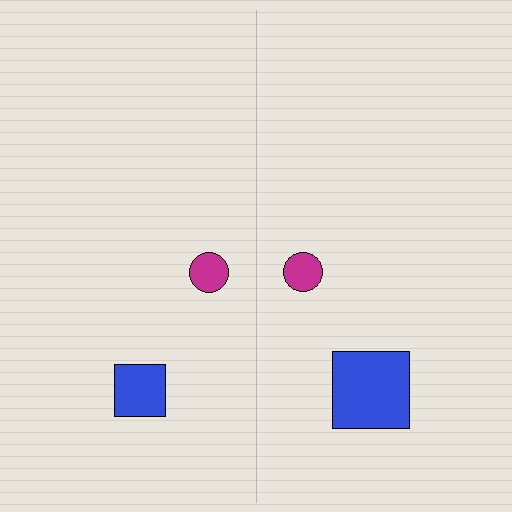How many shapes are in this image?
There are 4 shapes in this image.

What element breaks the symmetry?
The blue square on the right side has a different size than its mirror counterpart.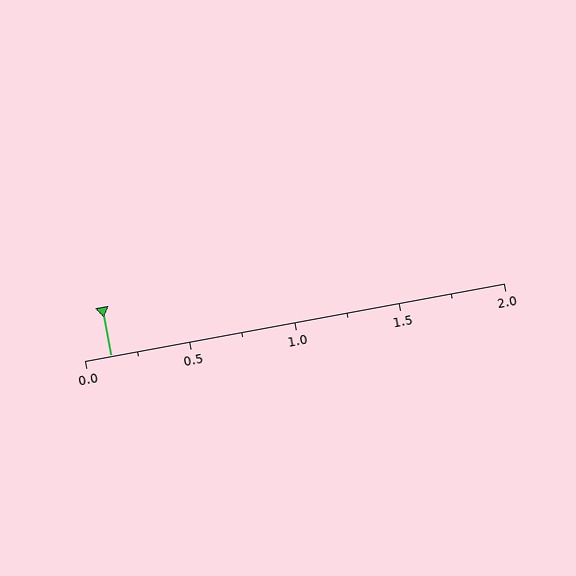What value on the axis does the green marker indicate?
The marker indicates approximately 0.12.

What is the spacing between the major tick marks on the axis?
The major ticks are spaced 0.5 apart.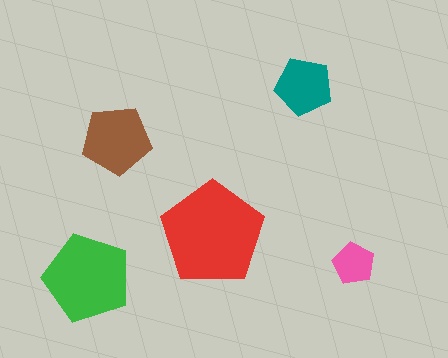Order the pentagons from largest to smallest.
the red one, the green one, the brown one, the teal one, the pink one.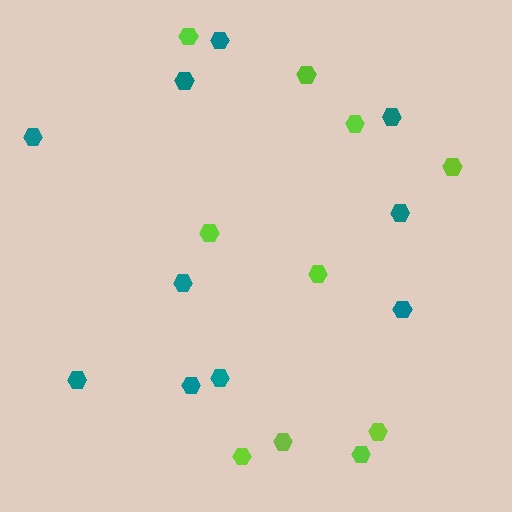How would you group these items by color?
There are 2 groups: one group of lime hexagons (10) and one group of teal hexagons (10).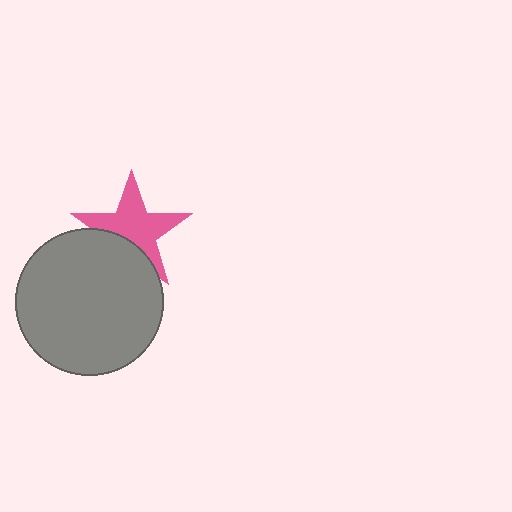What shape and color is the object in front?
The object in front is a gray circle.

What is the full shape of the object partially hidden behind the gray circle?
The partially hidden object is a pink star.